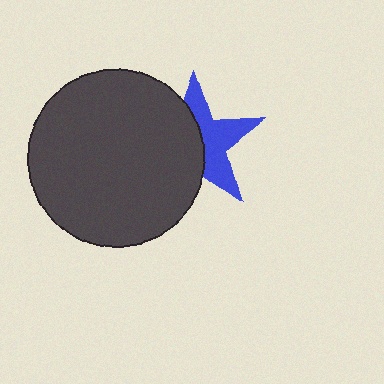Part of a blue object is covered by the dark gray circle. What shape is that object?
It is a star.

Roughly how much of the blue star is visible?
About half of it is visible (roughly 49%).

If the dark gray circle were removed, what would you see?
You would see the complete blue star.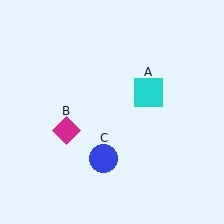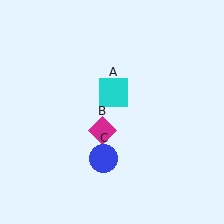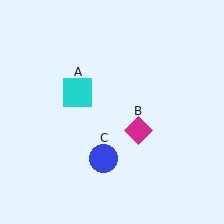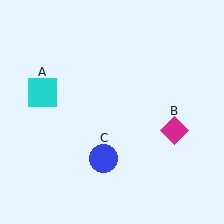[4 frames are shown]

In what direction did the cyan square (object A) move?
The cyan square (object A) moved left.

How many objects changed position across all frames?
2 objects changed position: cyan square (object A), magenta diamond (object B).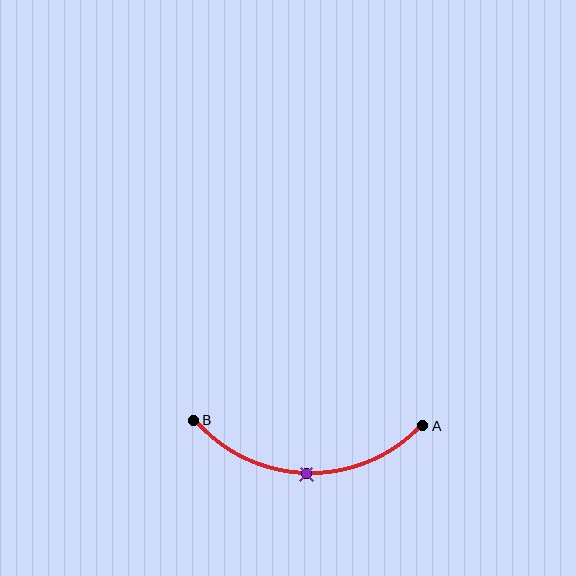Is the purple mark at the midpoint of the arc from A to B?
Yes. The purple mark lies on the arc at equal arc-length from both A and B — it is the arc midpoint.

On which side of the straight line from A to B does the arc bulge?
The arc bulges below the straight line connecting A and B.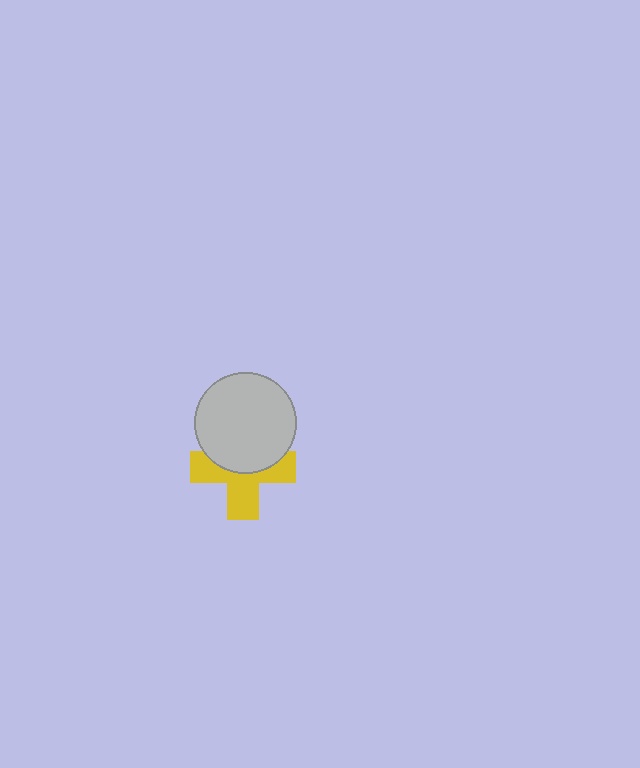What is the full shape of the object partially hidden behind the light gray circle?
The partially hidden object is a yellow cross.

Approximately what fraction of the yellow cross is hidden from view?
Roughly 44% of the yellow cross is hidden behind the light gray circle.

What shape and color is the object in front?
The object in front is a light gray circle.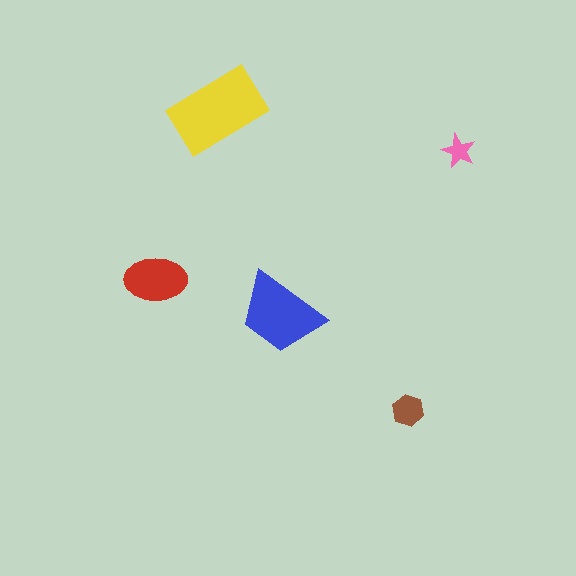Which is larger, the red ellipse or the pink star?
The red ellipse.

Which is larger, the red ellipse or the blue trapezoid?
The blue trapezoid.